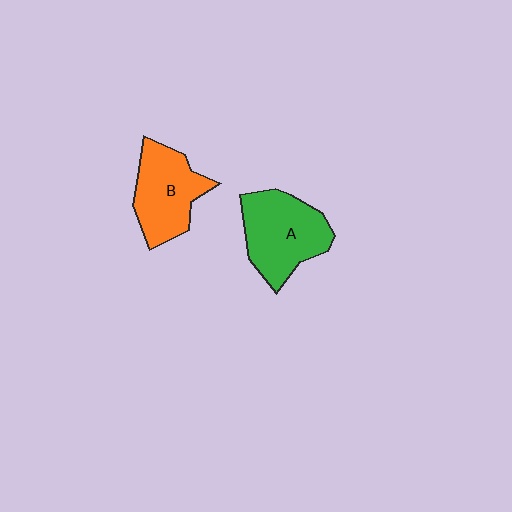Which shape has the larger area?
Shape A (green).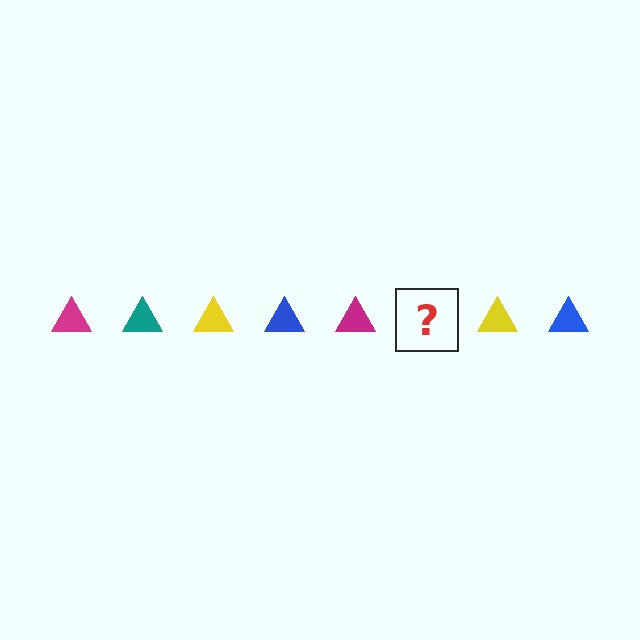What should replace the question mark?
The question mark should be replaced with a teal triangle.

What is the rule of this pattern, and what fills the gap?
The rule is that the pattern cycles through magenta, teal, yellow, blue triangles. The gap should be filled with a teal triangle.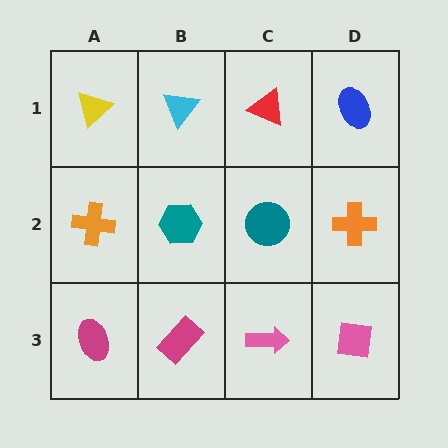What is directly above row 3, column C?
A teal circle.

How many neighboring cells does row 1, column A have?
2.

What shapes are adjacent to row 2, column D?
A blue ellipse (row 1, column D), a pink square (row 3, column D), a teal circle (row 2, column C).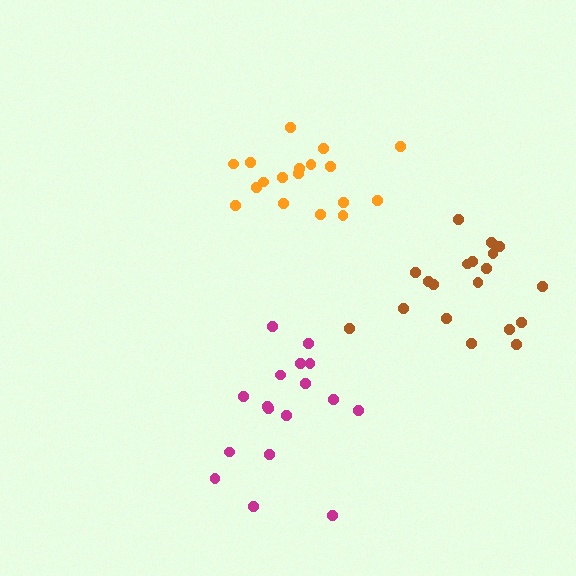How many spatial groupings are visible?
There are 3 spatial groupings.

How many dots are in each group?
Group 1: 19 dots, Group 2: 17 dots, Group 3: 18 dots (54 total).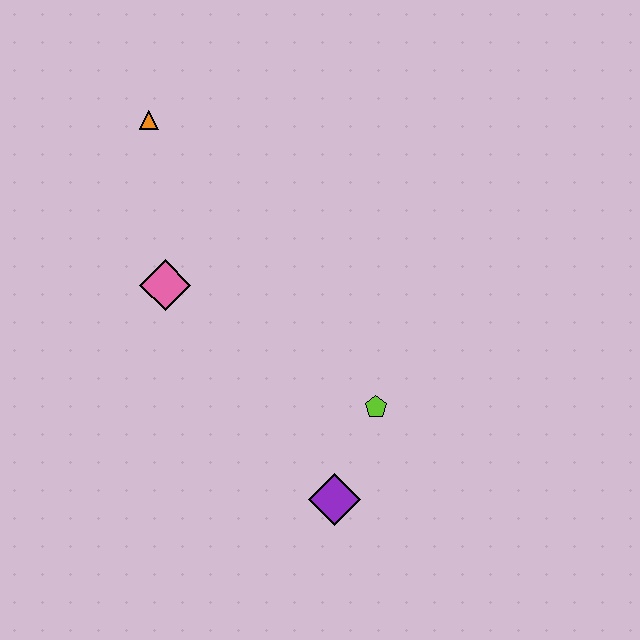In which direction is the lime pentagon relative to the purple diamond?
The lime pentagon is above the purple diamond.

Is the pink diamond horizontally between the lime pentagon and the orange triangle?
Yes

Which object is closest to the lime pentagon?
The purple diamond is closest to the lime pentagon.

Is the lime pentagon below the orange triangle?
Yes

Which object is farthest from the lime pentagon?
The orange triangle is farthest from the lime pentagon.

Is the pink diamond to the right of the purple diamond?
No